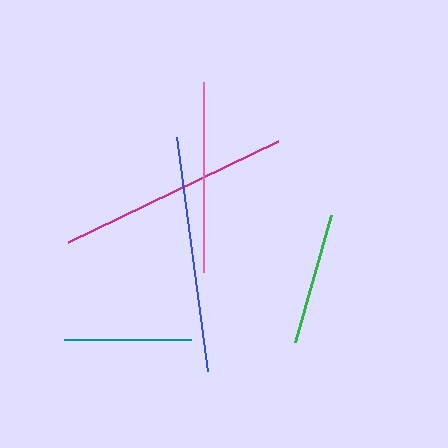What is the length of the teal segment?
The teal segment is approximately 127 pixels long.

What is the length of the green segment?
The green segment is approximately 132 pixels long.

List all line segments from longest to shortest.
From longest to shortest: blue, magenta, pink, green, teal.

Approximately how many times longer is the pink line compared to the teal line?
The pink line is approximately 1.5 times the length of the teal line.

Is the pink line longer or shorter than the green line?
The pink line is longer than the green line.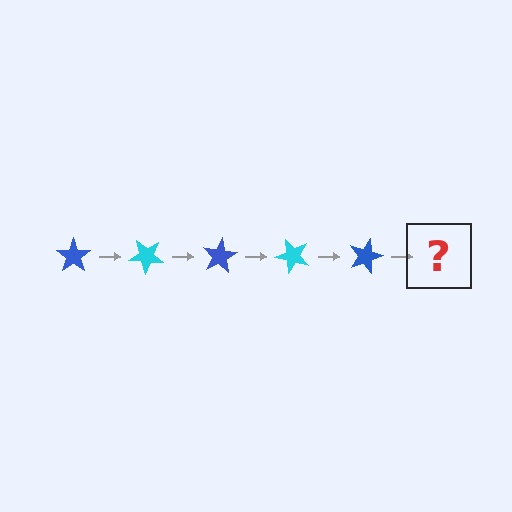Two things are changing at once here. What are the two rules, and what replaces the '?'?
The two rules are that it rotates 40 degrees each step and the color cycles through blue and cyan. The '?' should be a cyan star, rotated 200 degrees from the start.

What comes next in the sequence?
The next element should be a cyan star, rotated 200 degrees from the start.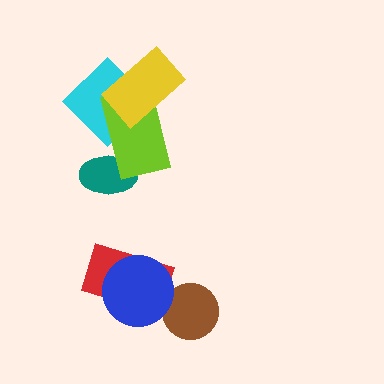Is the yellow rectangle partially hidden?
No, no other shape covers it.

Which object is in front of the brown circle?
The blue circle is in front of the brown circle.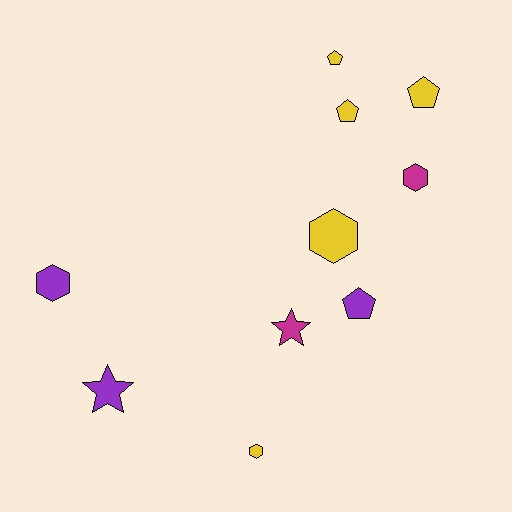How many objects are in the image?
There are 10 objects.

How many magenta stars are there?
There is 1 magenta star.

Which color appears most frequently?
Yellow, with 5 objects.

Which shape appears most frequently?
Pentagon, with 4 objects.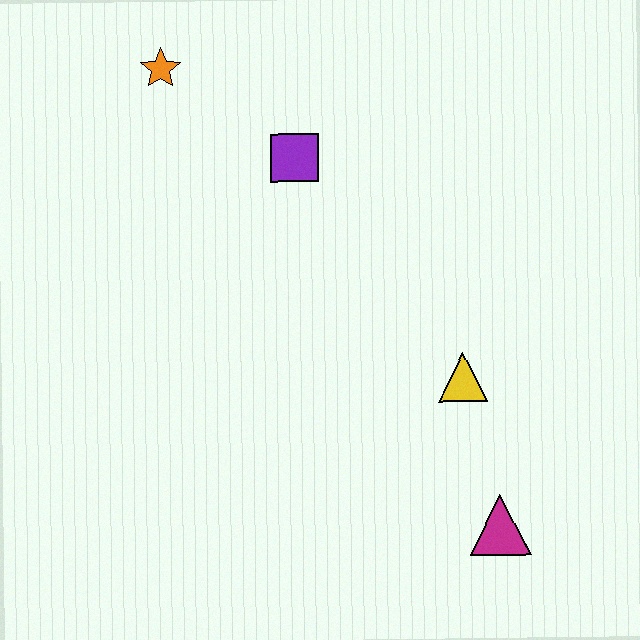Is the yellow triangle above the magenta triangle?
Yes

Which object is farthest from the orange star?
The magenta triangle is farthest from the orange star.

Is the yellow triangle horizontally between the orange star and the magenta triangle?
Yes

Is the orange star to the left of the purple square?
Yes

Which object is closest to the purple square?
The orange star is closest to the purple square.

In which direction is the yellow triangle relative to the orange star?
The yellow triangle is below the orange star.